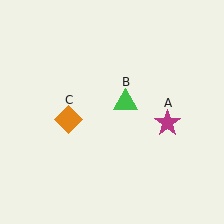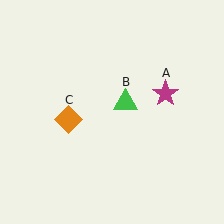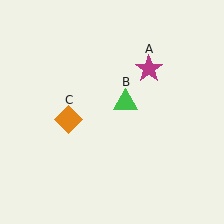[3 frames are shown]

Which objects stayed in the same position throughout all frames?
Green triangle (object B) and orange diamond (object C) remained stationary.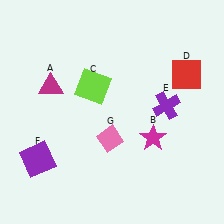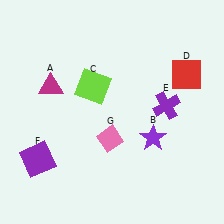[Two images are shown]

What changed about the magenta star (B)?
In Image 1, B is magenta. In Image 2, it changed to purple.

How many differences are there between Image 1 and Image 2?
There is 1 difference between the two images.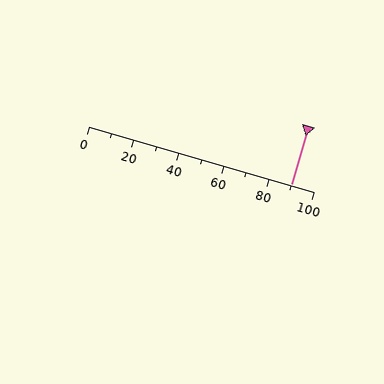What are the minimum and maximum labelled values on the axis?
The axis runs from 0 to 100.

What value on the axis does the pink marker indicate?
The marker indicates approximately 90.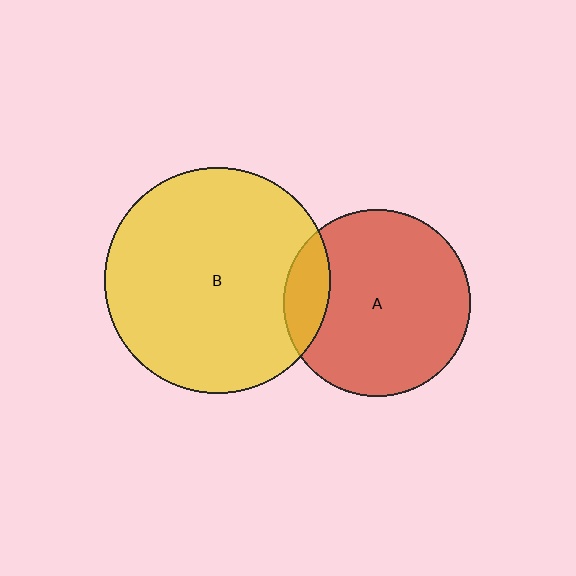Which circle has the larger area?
Circle B (yellow).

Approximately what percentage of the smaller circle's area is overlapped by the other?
Approximately 15%.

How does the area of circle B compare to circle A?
Approximately 1.5 times.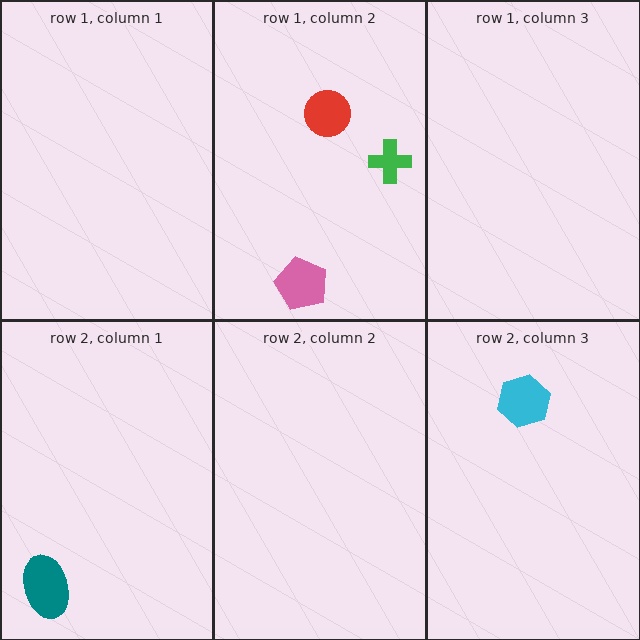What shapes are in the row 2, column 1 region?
The teal ellipse.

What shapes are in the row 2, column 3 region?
The cyan hexagon.